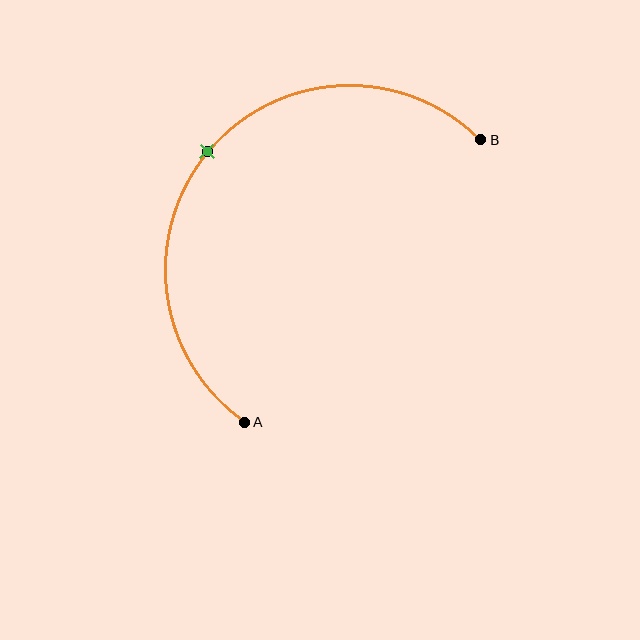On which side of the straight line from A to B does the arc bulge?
The arc bulges above and to the left of the straight line connecting A and B.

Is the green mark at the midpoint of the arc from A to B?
Yes. The green mark lies on the arc at equal arc-length from both A and B — it is the arc midpoint.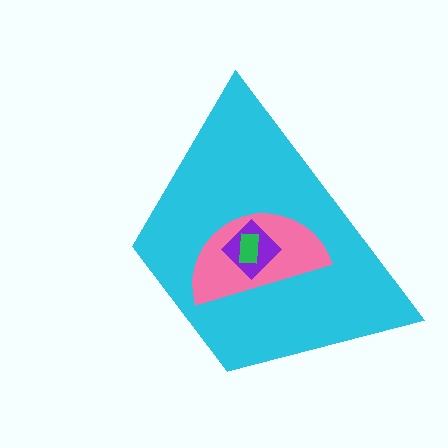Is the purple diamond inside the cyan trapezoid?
Yes.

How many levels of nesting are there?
4.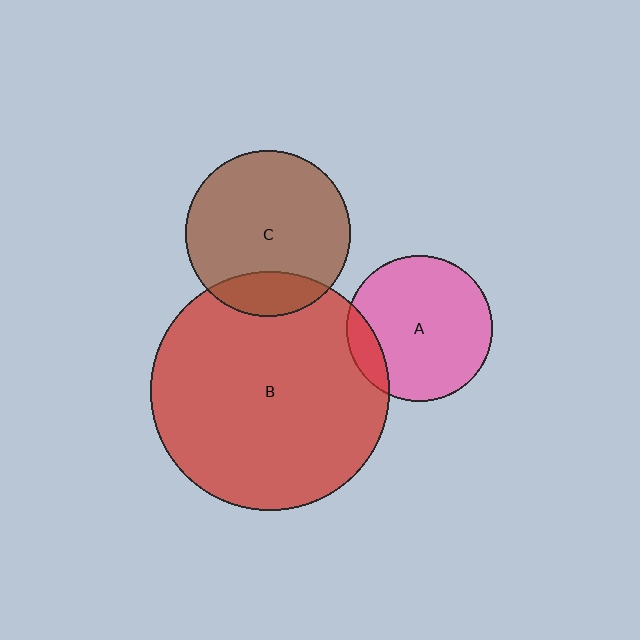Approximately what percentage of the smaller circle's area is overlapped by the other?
Approximately 20%.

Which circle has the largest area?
Circle B (red).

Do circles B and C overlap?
Yes.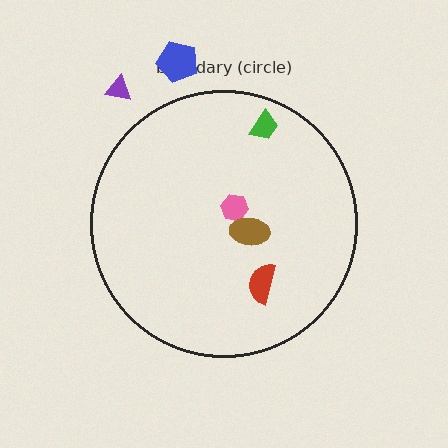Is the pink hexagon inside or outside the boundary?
Inside.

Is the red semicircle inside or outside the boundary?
Inside.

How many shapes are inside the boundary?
4 inside, 2 outside.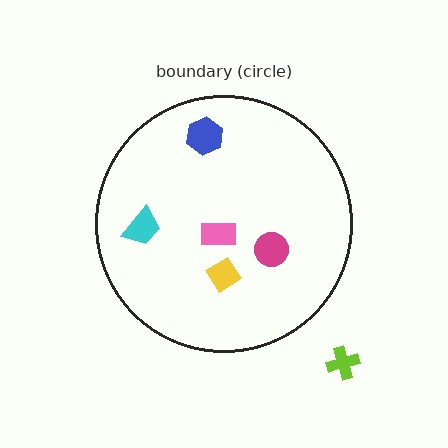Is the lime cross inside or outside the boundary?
Outside.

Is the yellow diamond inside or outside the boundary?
Inside.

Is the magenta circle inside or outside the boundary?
Inside.